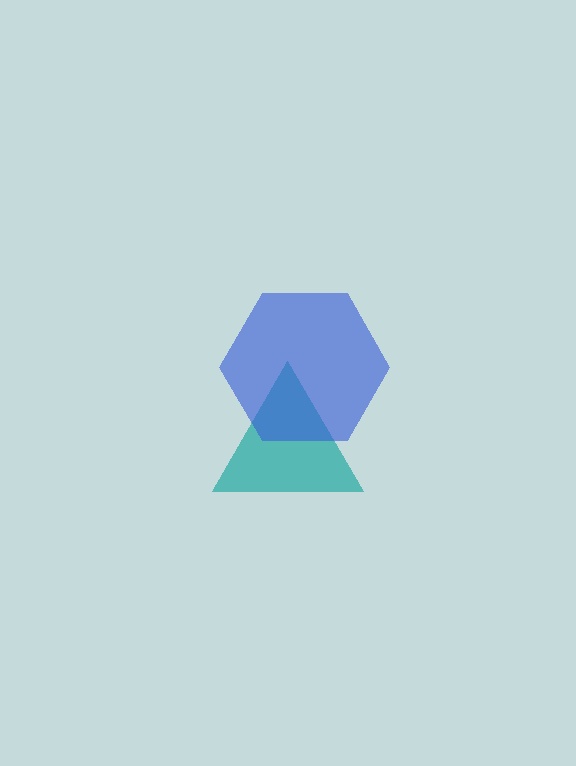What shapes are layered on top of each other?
The layered shapes are: a teal triangle, a blue hexagon.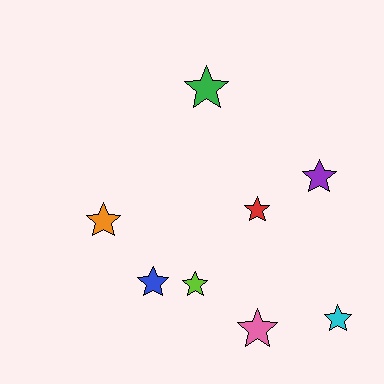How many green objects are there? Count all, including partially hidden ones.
There is 1 green object.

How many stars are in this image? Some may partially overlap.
There are 8 stars.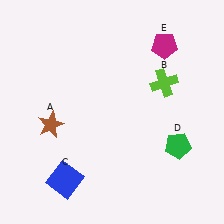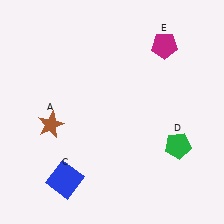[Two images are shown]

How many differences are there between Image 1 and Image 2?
There is 1 difference between the two images.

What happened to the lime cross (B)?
The lime cross (B) was removed in Image 2. It was in the top-right area of Image 1.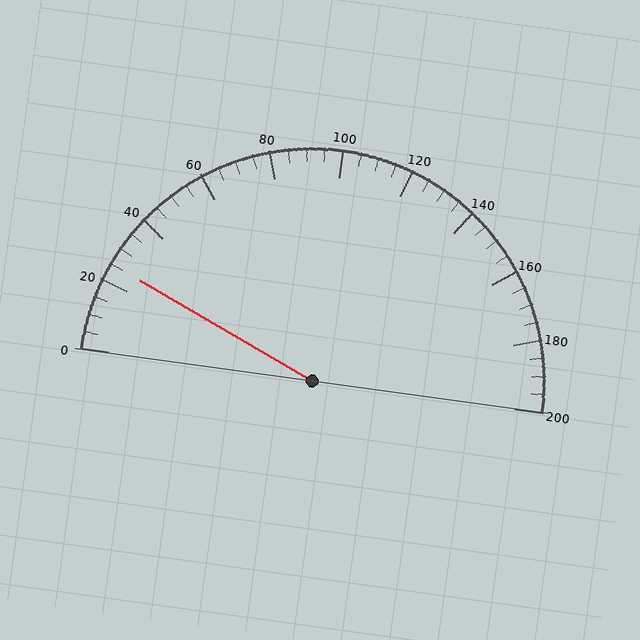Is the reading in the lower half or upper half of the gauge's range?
The reading is in the lower half of the range (0 to 200).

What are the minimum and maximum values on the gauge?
The gauge ranges from 0 to 200.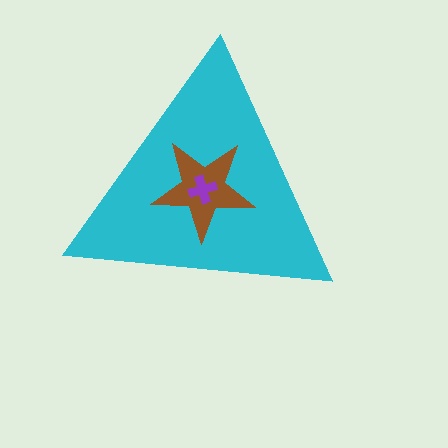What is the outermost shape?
The cyan triangle.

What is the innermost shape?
The purple cross.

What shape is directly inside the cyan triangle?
The brown star.